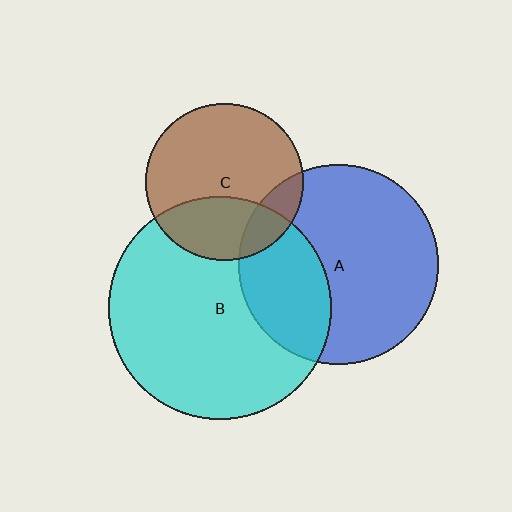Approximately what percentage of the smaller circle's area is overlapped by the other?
Approximately 30%.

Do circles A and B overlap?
Yes.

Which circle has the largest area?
Circle B (cyan).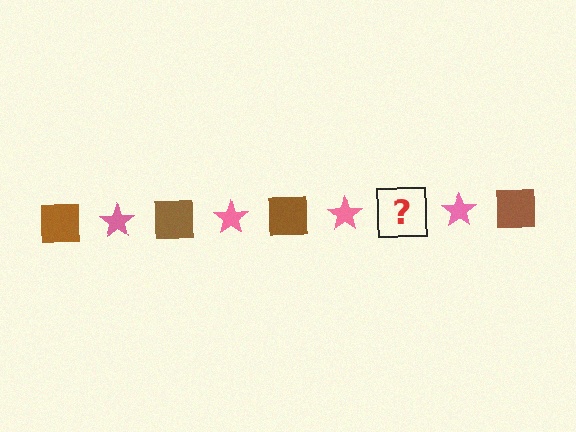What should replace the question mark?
The question mark should be replaced with a brown square.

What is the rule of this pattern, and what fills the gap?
The rule is that the pattern alternates between brown square and pink star. The gap should be filled with a brown square.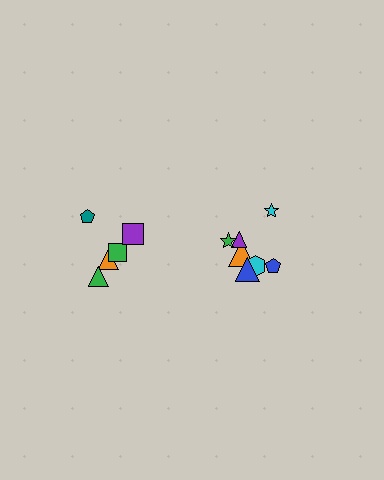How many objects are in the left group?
There are 5 objects.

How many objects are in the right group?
There are 7 objects.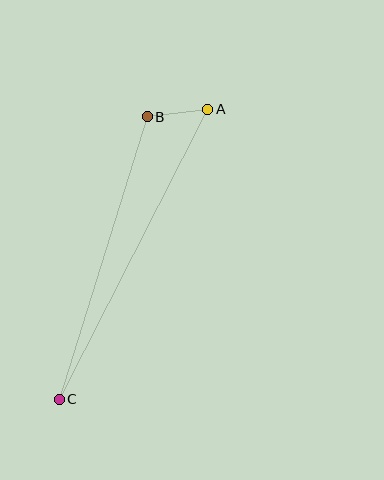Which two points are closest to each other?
Points A and B are closest to each other.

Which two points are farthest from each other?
Points A and C are farthest from each other.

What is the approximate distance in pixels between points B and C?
The distance between B and C is approximately 296 pixels.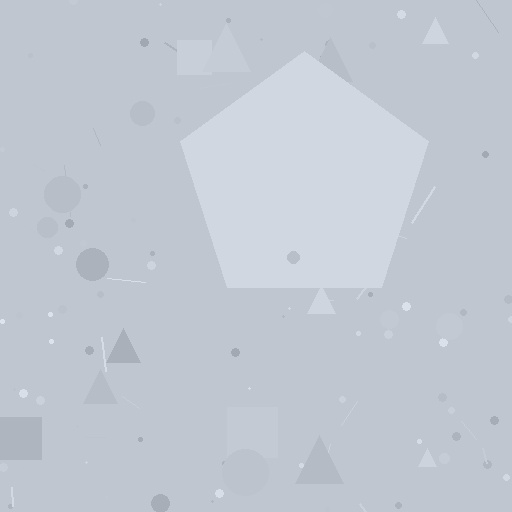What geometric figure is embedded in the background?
A pentagon is embedded in the background.